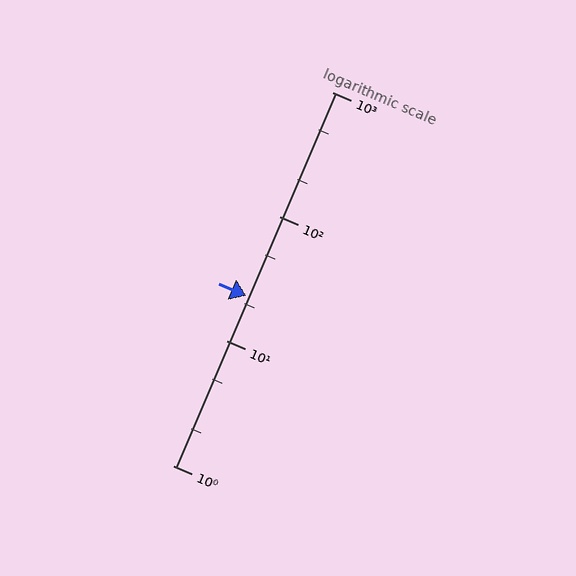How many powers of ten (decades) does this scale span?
The scale spans 3 decades, from 1 to 1000.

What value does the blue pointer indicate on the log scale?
The pointer indicates approximately 23.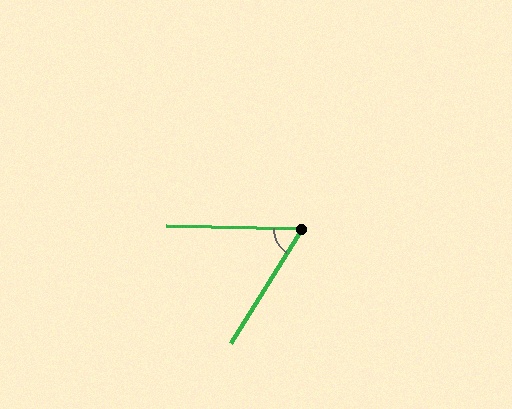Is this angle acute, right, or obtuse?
It is acute.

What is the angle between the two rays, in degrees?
Approximately 59 degrees.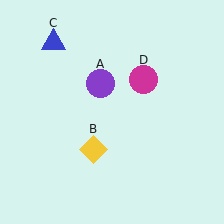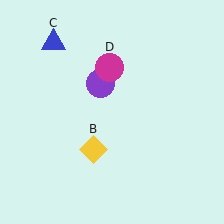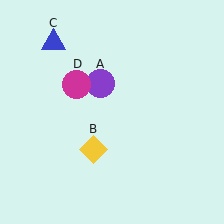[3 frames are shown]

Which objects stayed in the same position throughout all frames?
Purple circle (object A) and yellow diamond (object B) and blue triangle (object C) remained stationary.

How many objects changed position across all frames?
1 object changed position: magenta circle (object D).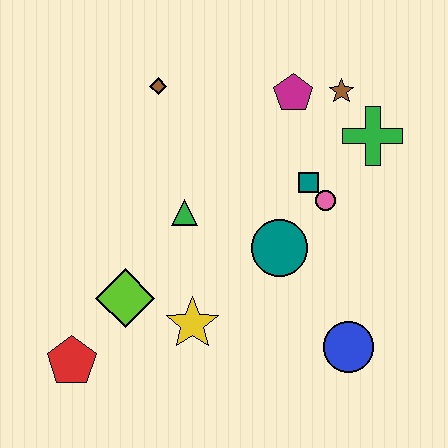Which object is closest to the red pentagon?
The lime diamond is closest to the red pentagon.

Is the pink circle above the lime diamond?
Yes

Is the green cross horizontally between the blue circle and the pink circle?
No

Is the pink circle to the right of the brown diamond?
Yes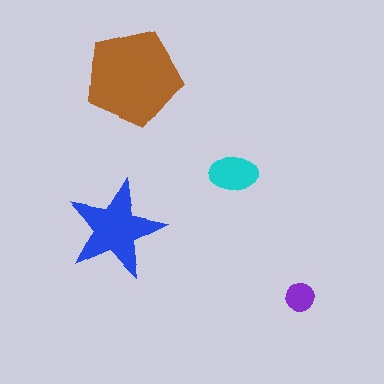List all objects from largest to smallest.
The brown pentagon, the blue star, the cyan ellipse, the purple circle.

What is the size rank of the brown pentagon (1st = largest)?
1st.